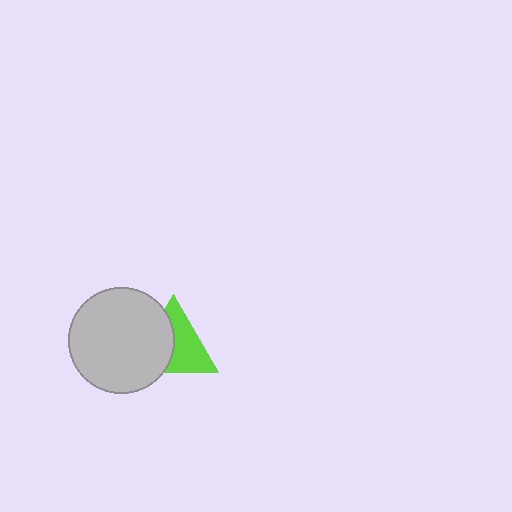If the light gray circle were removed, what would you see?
You would see the complete lime triangle.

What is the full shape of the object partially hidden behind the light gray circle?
The partially hidden object is a lime triangle.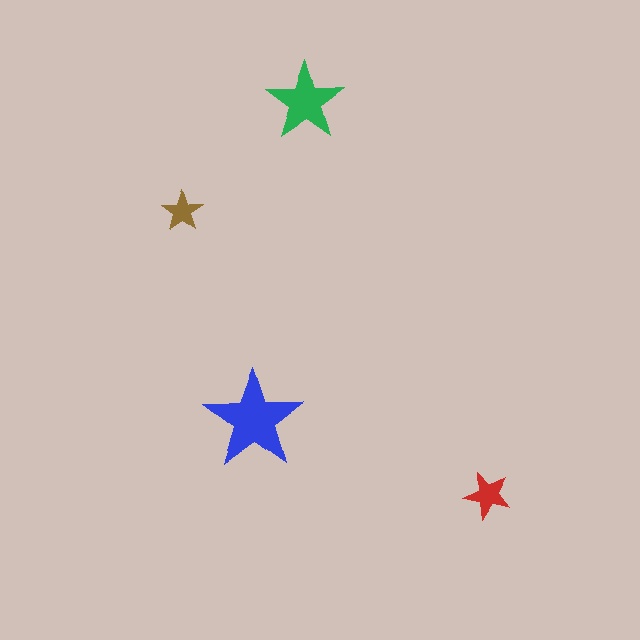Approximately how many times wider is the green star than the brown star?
About 2 times wider.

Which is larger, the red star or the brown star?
The red one.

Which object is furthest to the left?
The brown star is leftmost.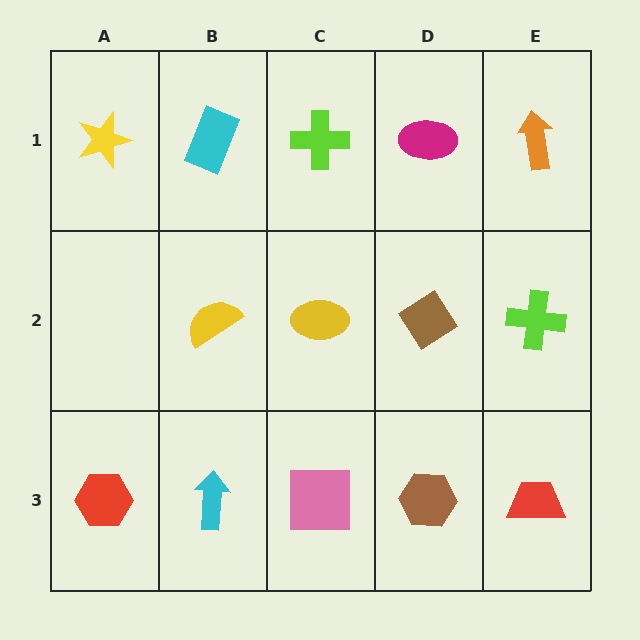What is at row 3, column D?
A brown hexagon.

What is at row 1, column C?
A lime cross.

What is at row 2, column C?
A yellow ellipse.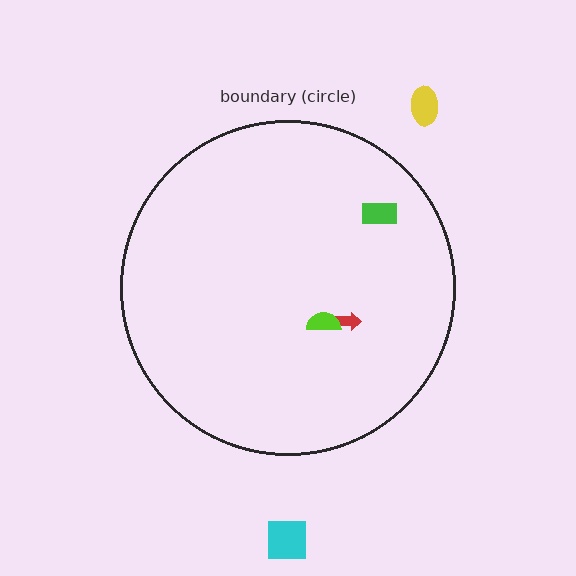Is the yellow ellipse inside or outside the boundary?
Outside.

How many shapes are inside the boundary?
3 inside, 2 outside.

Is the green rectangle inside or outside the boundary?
Inside.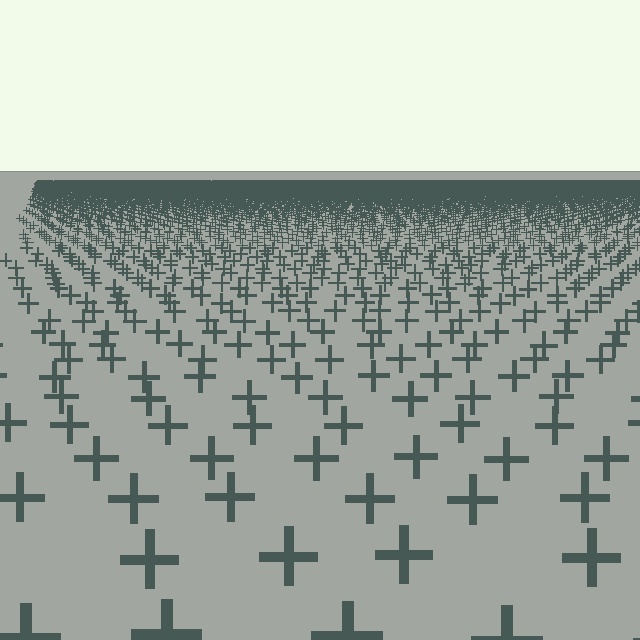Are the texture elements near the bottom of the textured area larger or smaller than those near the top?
Larger. Near the bottom, elements are closer to the viewer and appear at a bigger on-screen size.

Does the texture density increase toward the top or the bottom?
Density increases toward the top.